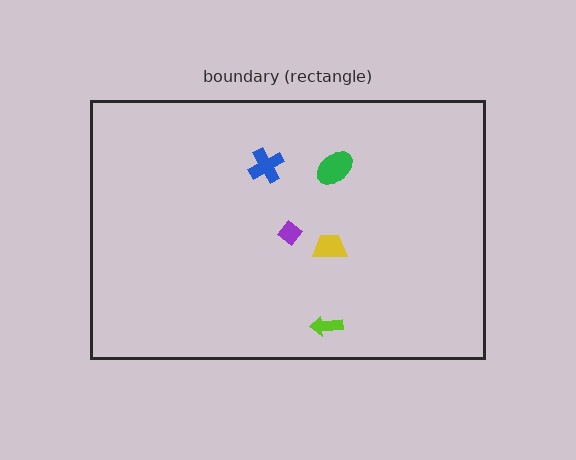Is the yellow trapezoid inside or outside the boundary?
Inside.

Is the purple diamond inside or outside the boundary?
Inside.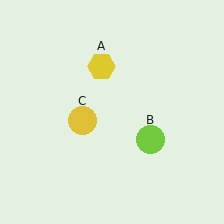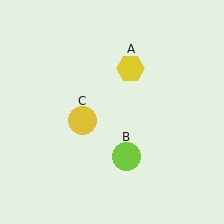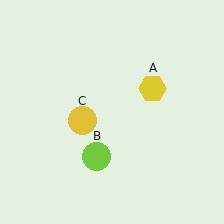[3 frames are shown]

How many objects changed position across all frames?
2 objects changed position: yellow hexagon (object A), lime circle (object B).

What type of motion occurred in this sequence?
The yellow hexagon (object A), lime circle (object B) rotated clockwise around the center of the scene.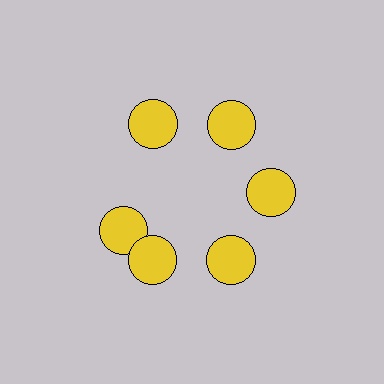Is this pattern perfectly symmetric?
No. The 6 yellow circles are arranged in a ring, but one element near the 9 o'clock position is rotated out of alignment along the ring, breaking the 6-fold rotational symmetry.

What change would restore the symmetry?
The symmetry would be restored by rotating it back into even spacing with its neighbors so that all 6 circles sit at equal angles and equal distance from the center.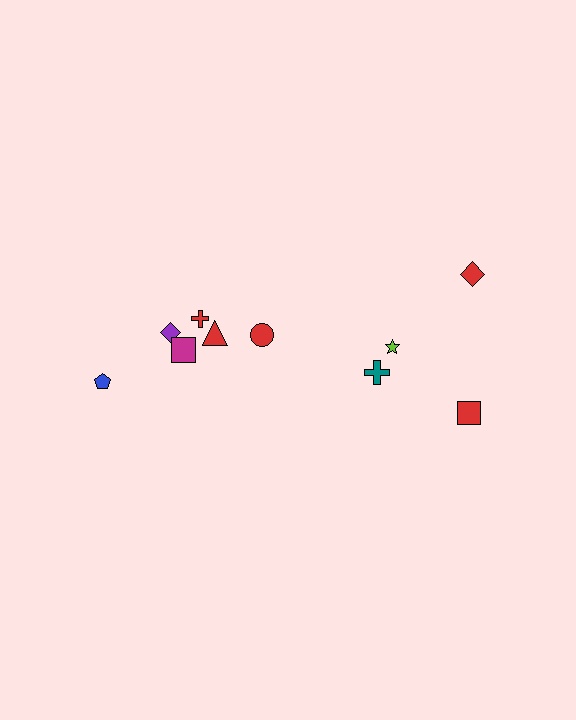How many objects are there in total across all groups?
There are 10 objects.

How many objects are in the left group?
There are 6 objects.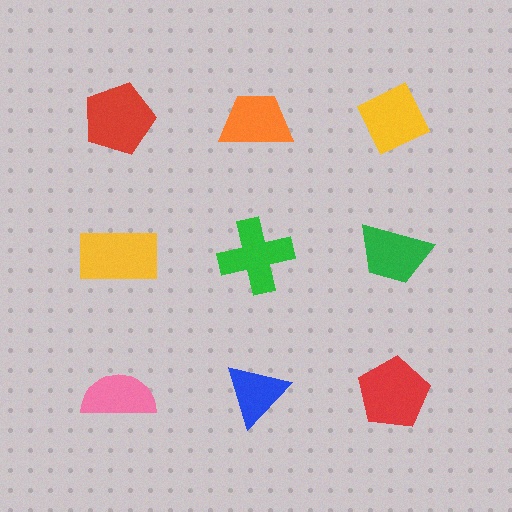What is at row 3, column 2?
A blue triangle.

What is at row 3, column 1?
A pink semicircle.